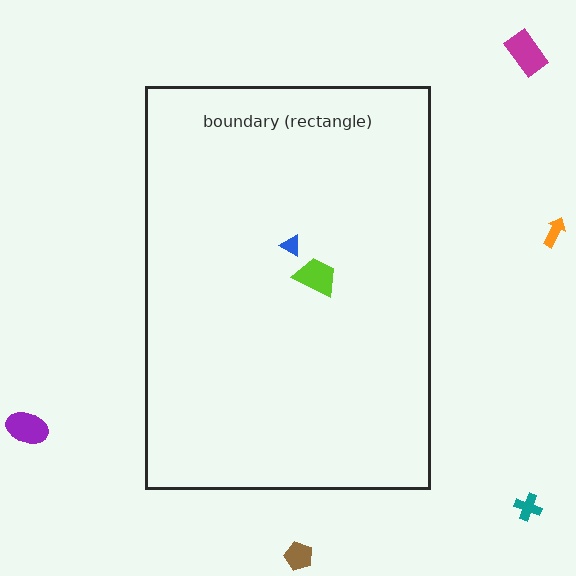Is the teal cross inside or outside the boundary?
Outside.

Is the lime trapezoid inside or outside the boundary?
Inside.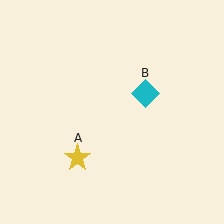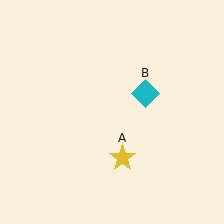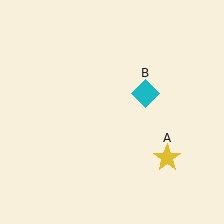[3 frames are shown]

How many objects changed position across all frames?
1 object changed position: yellow star (object A).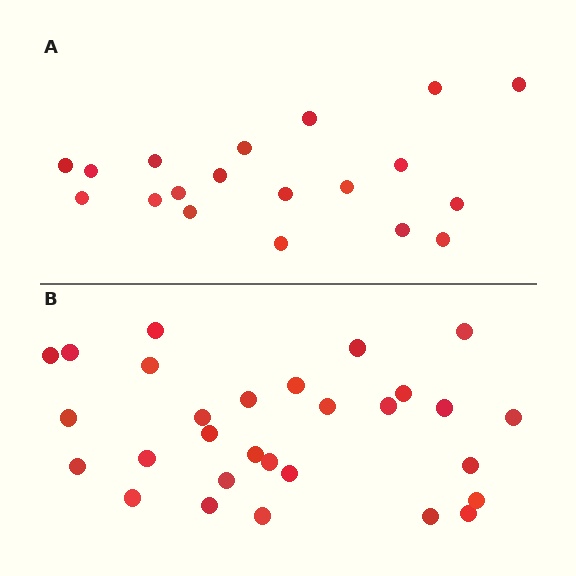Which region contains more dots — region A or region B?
Region B (the bottom region) has more dots.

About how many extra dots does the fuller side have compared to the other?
Region B has roughly 10 or so more dots than region A.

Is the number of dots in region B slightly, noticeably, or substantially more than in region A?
Region B has substantially more. The ratio is roughly 1.5 to 1.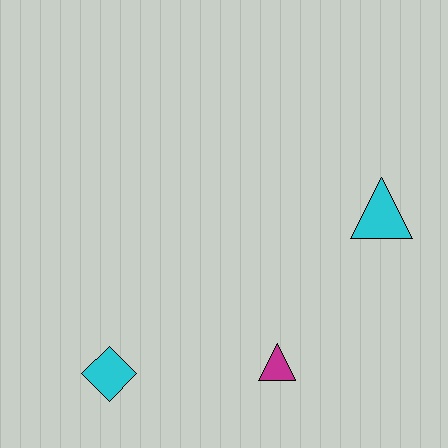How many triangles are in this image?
There are 2 triangles.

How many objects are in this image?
There are 3 objects.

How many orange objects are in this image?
There are no orange objects.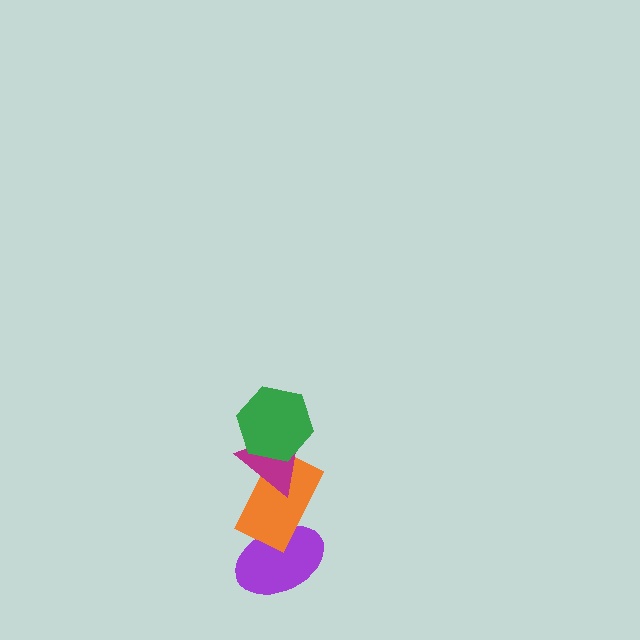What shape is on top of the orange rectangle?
The magenta triangle is on top of the orange rectangle.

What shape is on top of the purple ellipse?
The orange rectangle is on top of the purple ellipse.